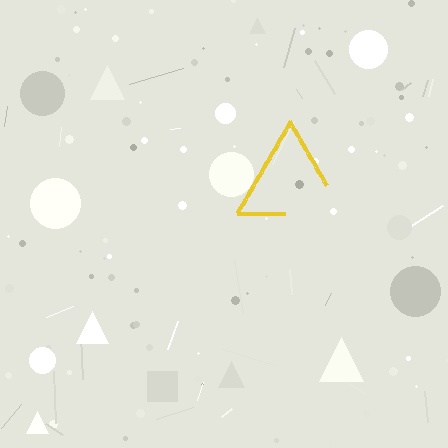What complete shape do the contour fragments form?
The contour fragments form a triangle.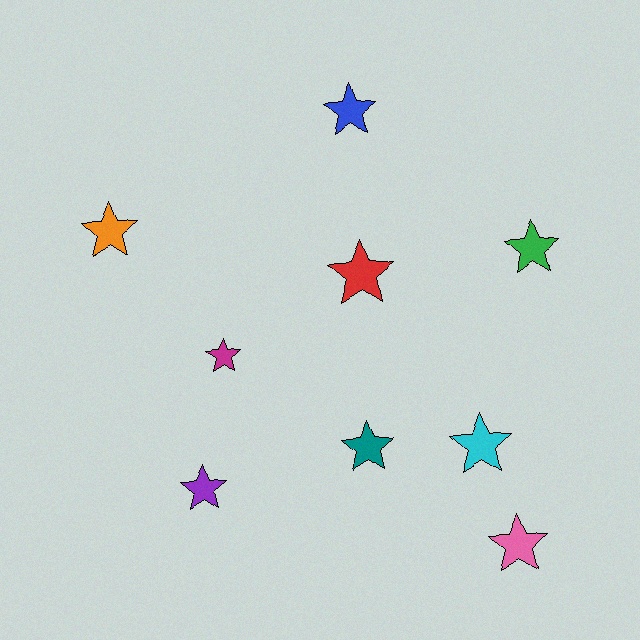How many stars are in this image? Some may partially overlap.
There are 9 stars.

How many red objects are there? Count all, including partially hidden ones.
There is 1 red object.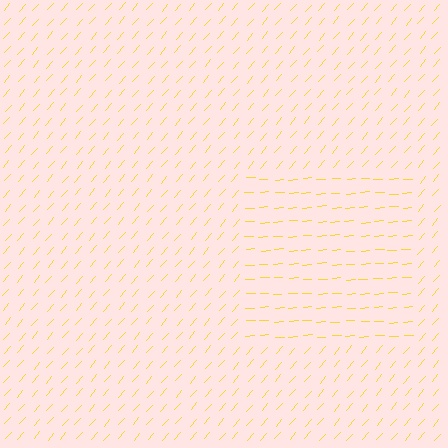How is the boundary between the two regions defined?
The boundary is defined purely by a change in line orientation (approximately 45 degrees difference). All lines are the same color and thickness.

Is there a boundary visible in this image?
Yes, there is a texture boundary formed by a change in line orientation.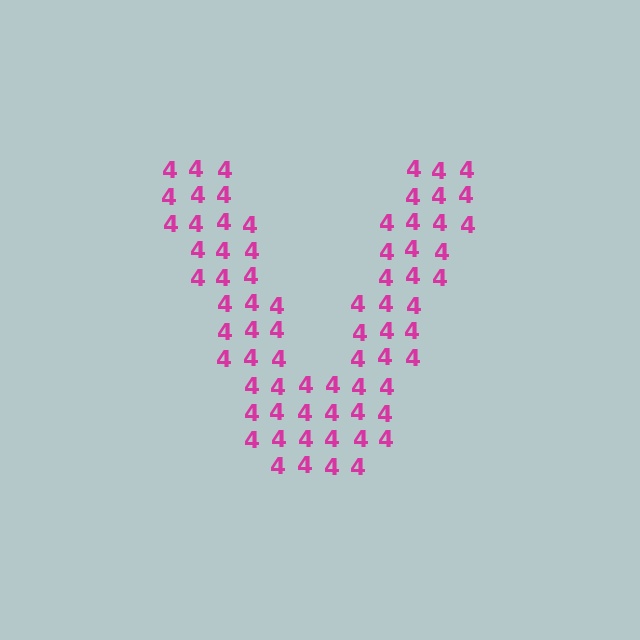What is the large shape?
The large shape is the letter V.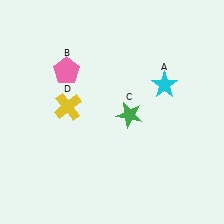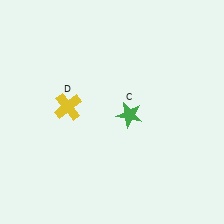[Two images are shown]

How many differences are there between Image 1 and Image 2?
There are 2 differences between the two images.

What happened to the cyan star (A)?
The cyan star (A) was removed in Image 2. It was in the top-right area of Image 1.